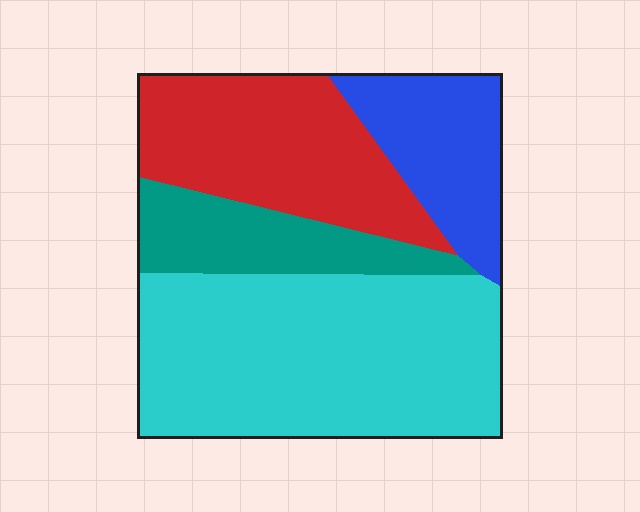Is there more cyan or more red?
Cyan.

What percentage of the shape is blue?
Blue takes up less than a quarter of the shape.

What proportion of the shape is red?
Red takes up about one quarter (1/4) of the shape.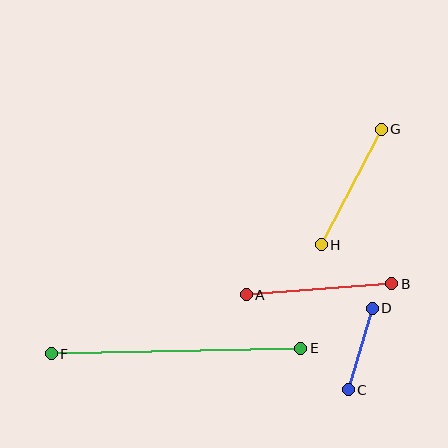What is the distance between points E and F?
The distance is approximately 250 pixels.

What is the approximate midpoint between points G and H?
The midpoint is at approximately (351, 187) pixels.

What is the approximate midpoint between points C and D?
The midpoint is at approximately (360, 349) pixels.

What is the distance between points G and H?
The distance is approximately 130 pixels.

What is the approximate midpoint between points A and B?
The midpoint is at approximately (319, 289) pixels.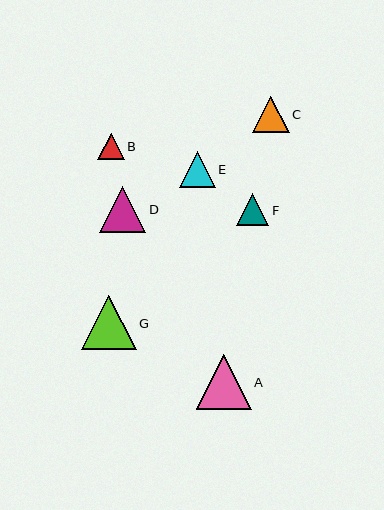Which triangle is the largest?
Triangle A is the largest with a size of approximately 55 pixels.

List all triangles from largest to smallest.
From largest to smallest: A, G, D, C, E, F, B.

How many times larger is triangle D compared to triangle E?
Triangle D is approximately 1.3 times the size of triangle E.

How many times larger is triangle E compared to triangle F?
Triangle E is approximately 1.1 times the size of triangle F.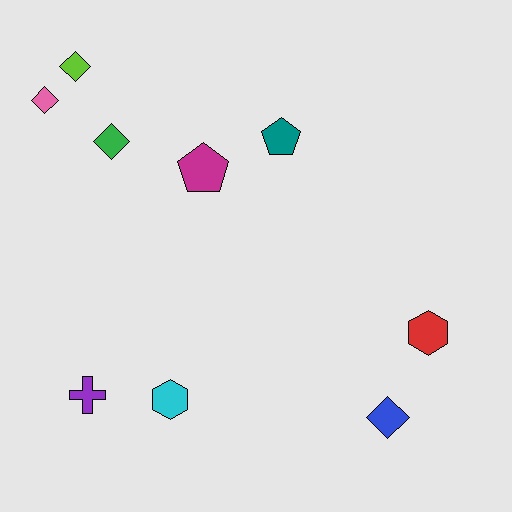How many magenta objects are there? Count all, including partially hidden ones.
There is 1 magenta object.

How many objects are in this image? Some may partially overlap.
There are 9 objects.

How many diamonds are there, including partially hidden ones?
There are 4 diamonds.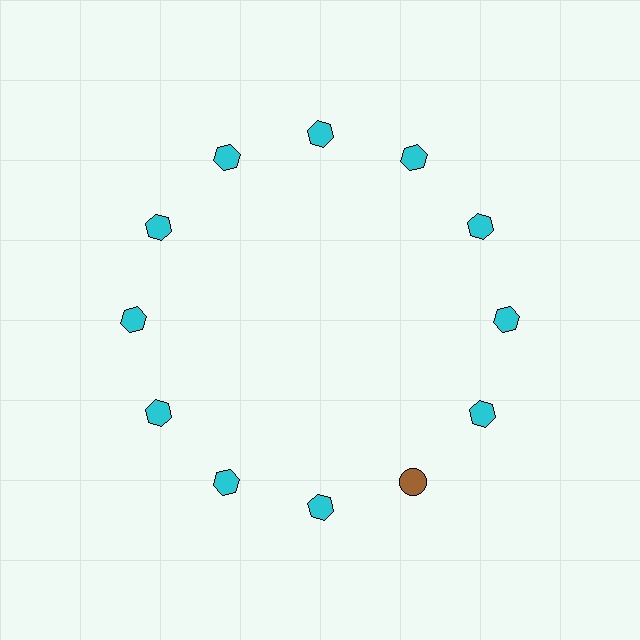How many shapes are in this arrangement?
There are 12 shapes arranged in a ring pattern.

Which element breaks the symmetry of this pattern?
The brown circle at roughly the 5 o'clock position breaks the symmetry. All other shapes are cyan hexagons.